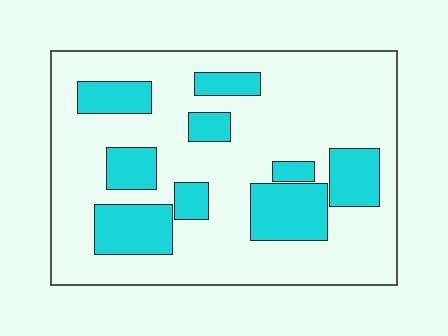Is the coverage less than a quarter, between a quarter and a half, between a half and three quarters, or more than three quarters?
Between a quarter and a half.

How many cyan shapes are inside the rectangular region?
9.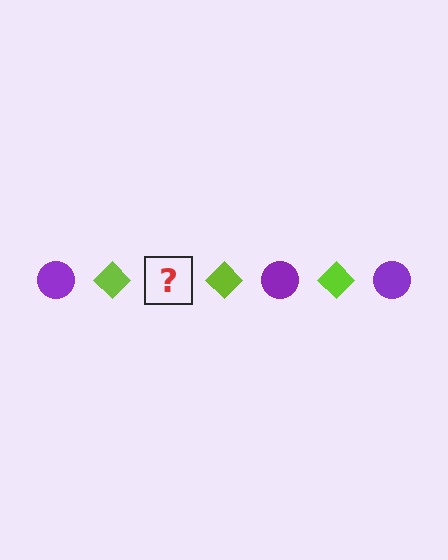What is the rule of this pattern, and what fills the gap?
The rule is that the pattern alternates between purple circle and lime diamond. The gap should be filled with a purple circle.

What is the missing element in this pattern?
The missing element is a purple circle.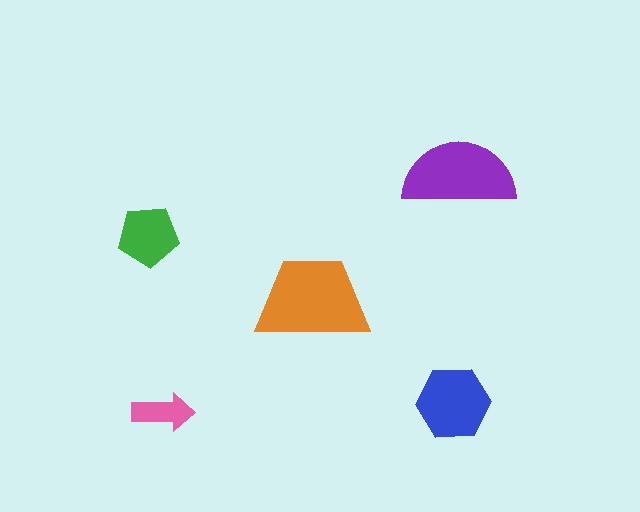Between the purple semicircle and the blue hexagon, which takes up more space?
The purple semicircle.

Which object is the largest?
The orange trapezoid.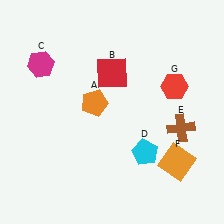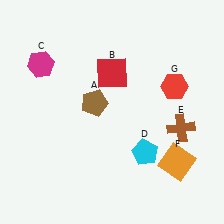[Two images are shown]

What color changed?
The pentagon (A) changed from orange in Image 1 to brown in Image 2.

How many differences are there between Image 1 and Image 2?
There is 1 difference between the two images.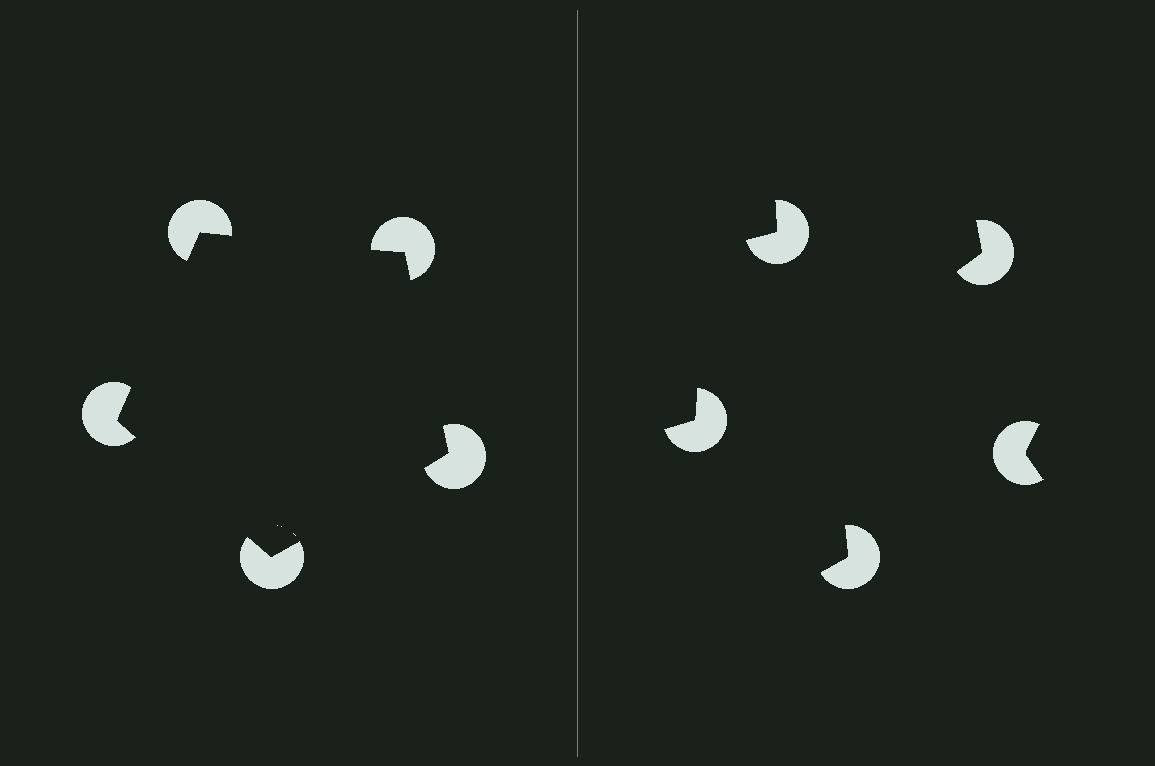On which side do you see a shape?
An illusory pentagon appears on the left side. On the right side the wedge cuts are rotated, so no coherent shape forms.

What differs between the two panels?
The pac-man discs are positioned identically on both sides; only the wedge orientations differ. On the left they align to a pentagon; on the right they are misaligned.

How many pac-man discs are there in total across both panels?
10 — 5 on each side.